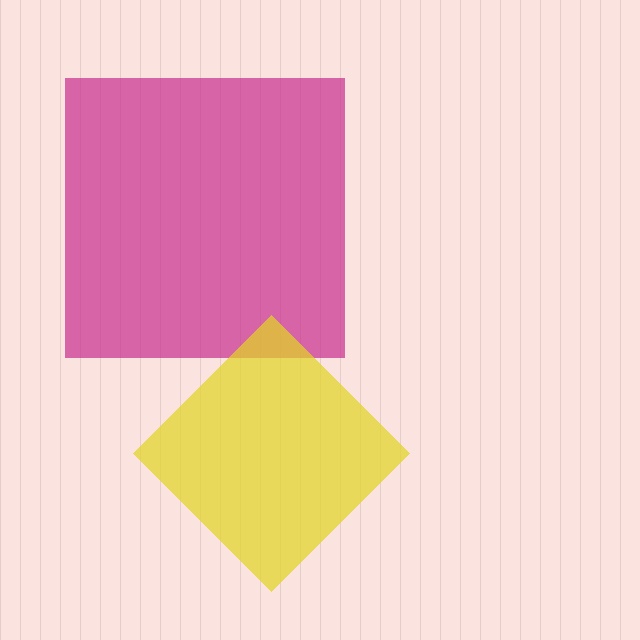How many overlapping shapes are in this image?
There are 2 overlapping shapes in the image.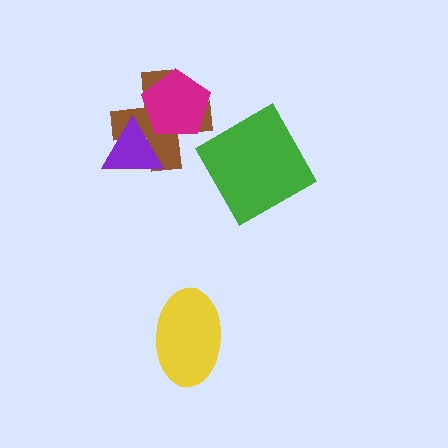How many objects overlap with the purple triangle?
2 objects overlap with the purple triangle.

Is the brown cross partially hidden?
Yes, it is partially covered by another shape.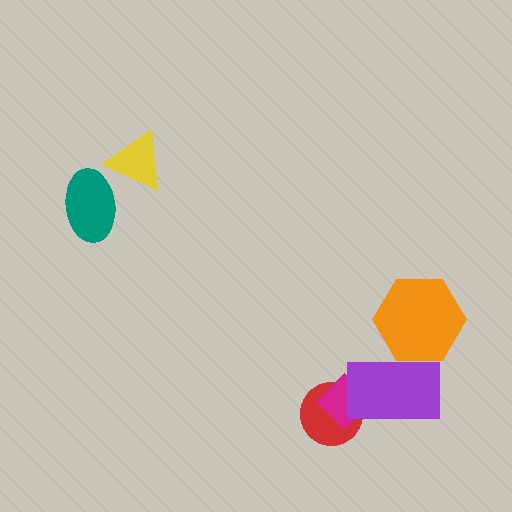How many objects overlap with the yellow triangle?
1 object overlaps with the yellow triangle.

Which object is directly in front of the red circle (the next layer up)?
The magenta diamond is directly in front of the red circle.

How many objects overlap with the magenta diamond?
2 objects overlap with the magenta diamond.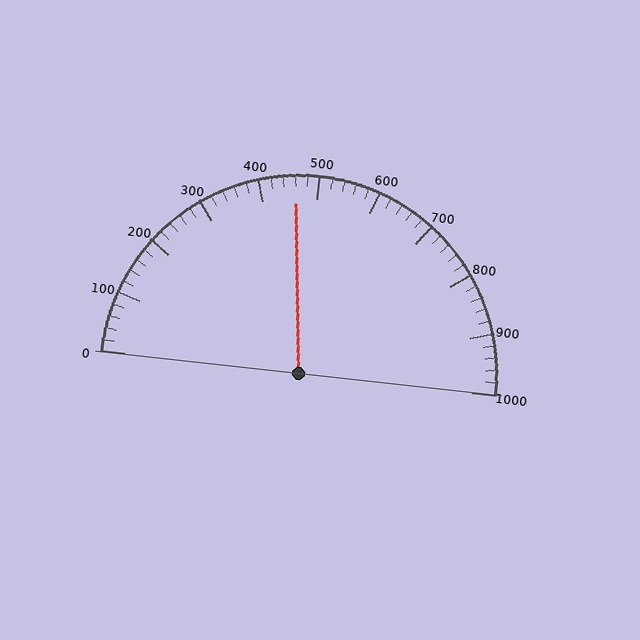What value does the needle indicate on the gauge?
The needle indicates approximately 460.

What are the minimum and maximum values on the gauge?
The gauge ranges from 0 to 1000.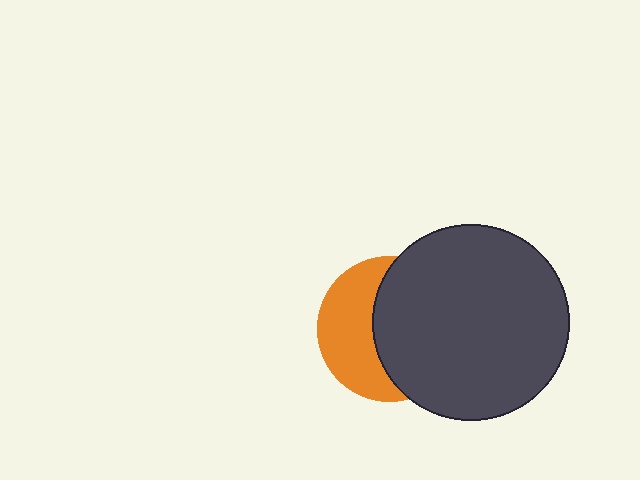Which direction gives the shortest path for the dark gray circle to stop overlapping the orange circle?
Moving right gives the shortest separation.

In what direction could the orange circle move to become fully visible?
The orange circle could move left. That would shift it out from behind the dark gray circle entirely.